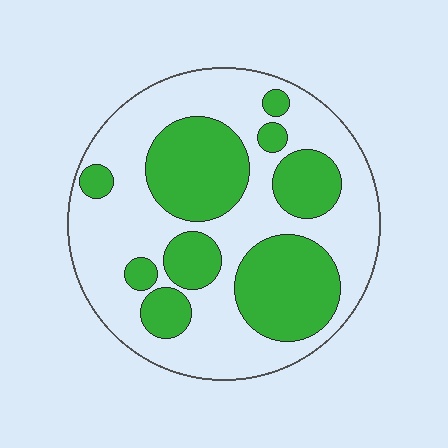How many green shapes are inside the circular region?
9.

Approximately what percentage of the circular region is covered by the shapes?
Approximately 40%.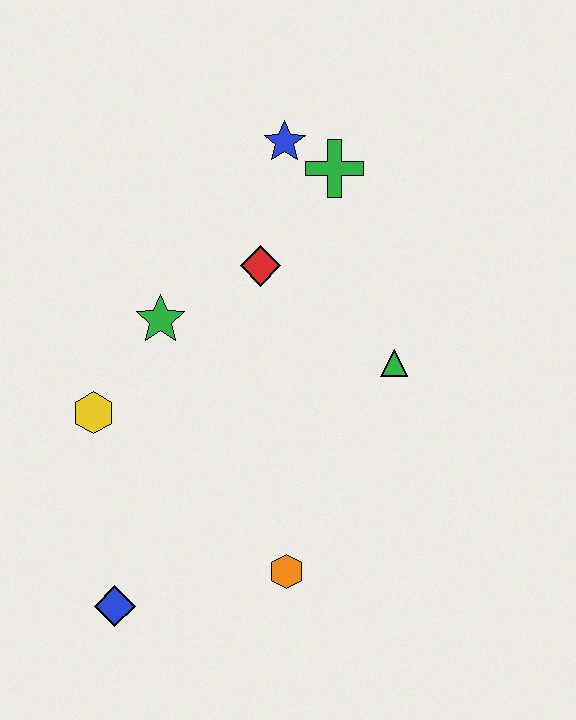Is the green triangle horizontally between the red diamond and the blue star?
No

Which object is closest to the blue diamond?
The orange hexagon is closest to the blue diamond.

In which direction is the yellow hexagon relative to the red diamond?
The yellow hexagon is to the left of the red diamond.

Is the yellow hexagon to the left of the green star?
Yes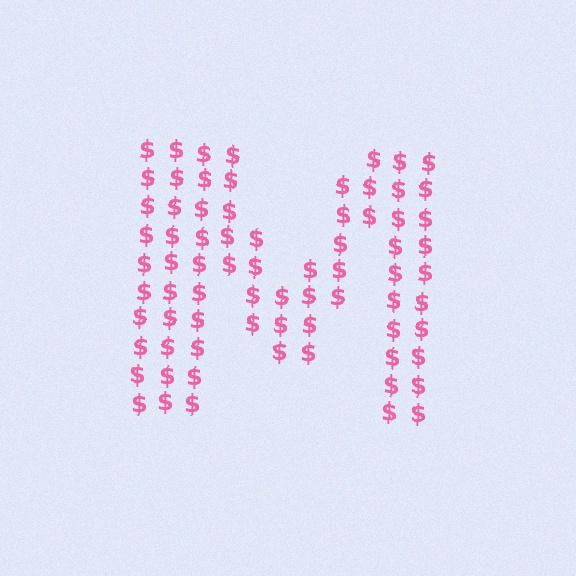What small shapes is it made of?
It is made of small dollar signs.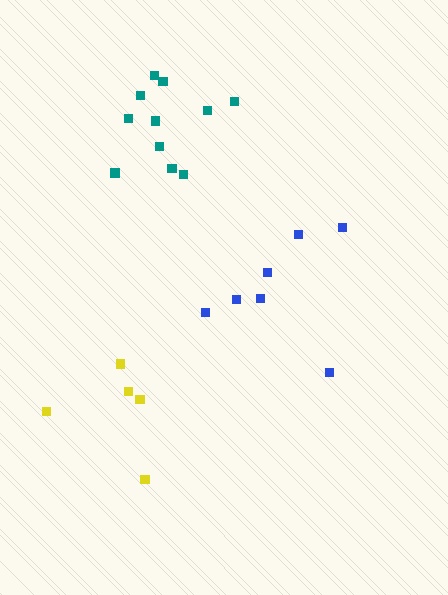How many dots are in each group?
Group 1: 11 dots, Group 2: 7 dots, Group 3: 5 dots (23 total).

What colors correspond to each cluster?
The clusters are colored: teal, blue, yellow.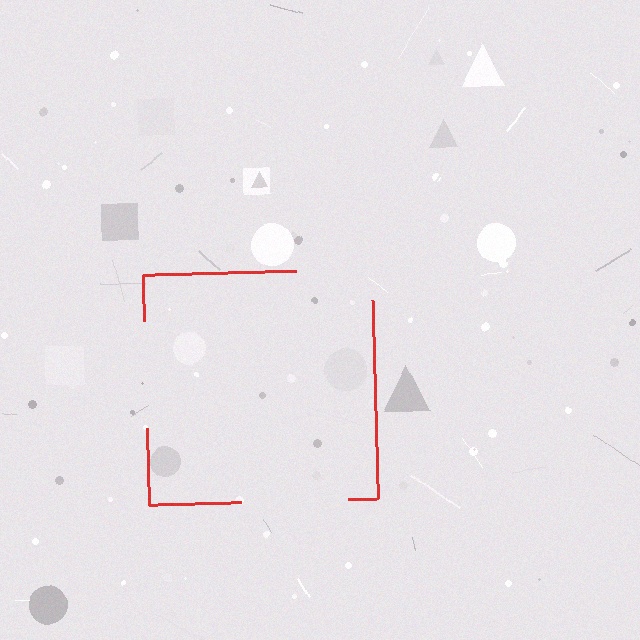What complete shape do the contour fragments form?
The contour fragments form a square.